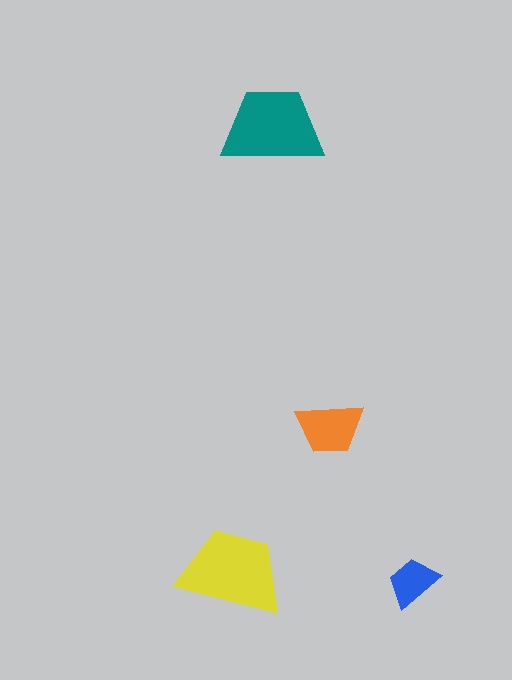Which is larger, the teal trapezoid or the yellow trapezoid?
The yellow one.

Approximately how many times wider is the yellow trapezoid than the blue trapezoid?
About 2 times wider.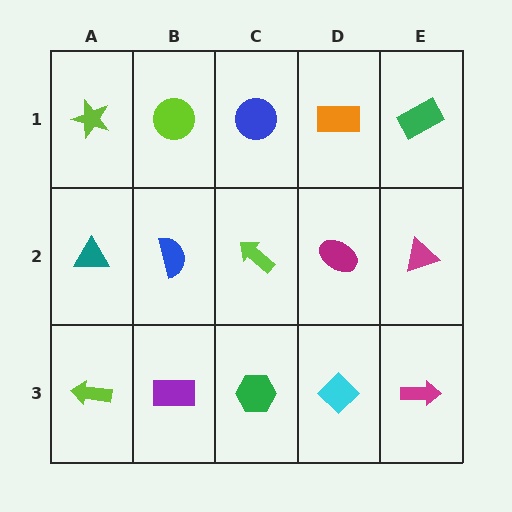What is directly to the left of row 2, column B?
A teal triangle.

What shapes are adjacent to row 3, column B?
A blue semicircle (row 2, column B), a lime arrow (row 3, column A), a green hexagon (row 3, column C).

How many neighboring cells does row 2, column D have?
4.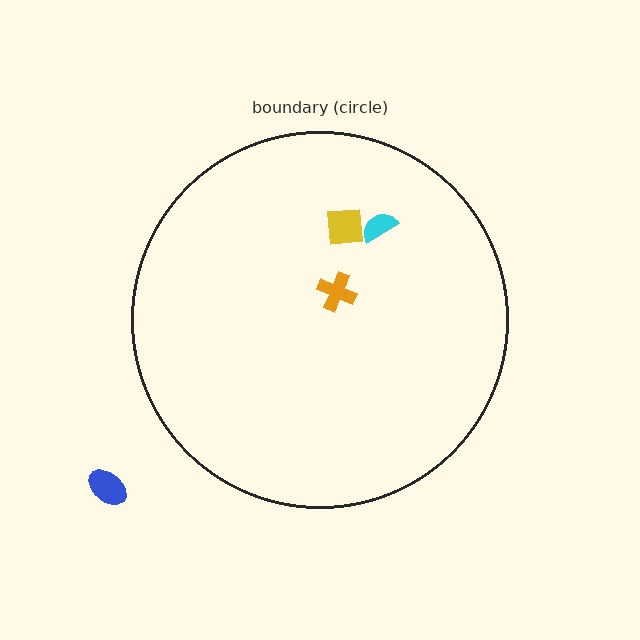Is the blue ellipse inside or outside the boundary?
Outside.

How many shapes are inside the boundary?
3 inside, 1 outside.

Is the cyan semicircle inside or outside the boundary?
Inside.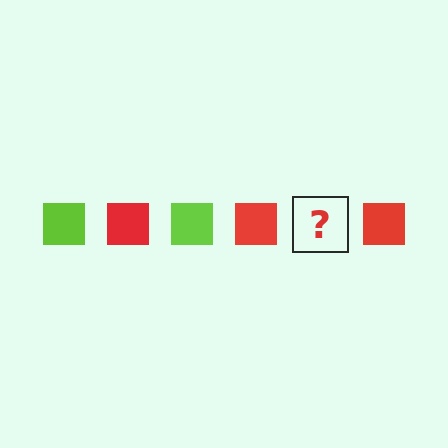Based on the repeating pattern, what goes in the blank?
The blank should be a lime square.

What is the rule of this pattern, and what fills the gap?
The rule is that the pattern cycles through lime, red squares. The gap should be filled with a lime square.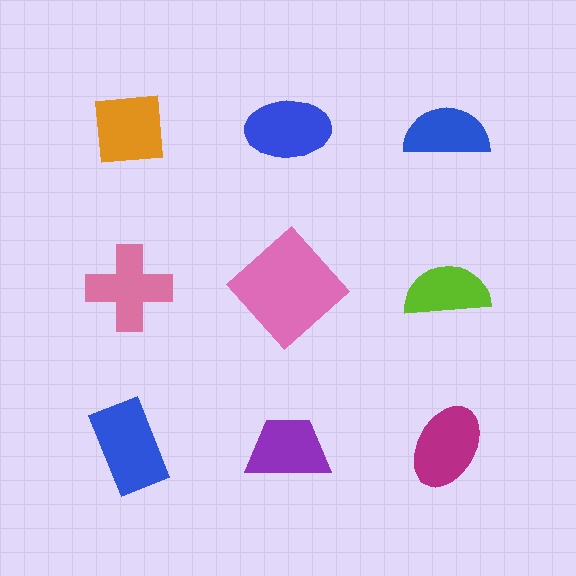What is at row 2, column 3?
A lime semicircle.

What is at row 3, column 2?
A purple trapezoid.